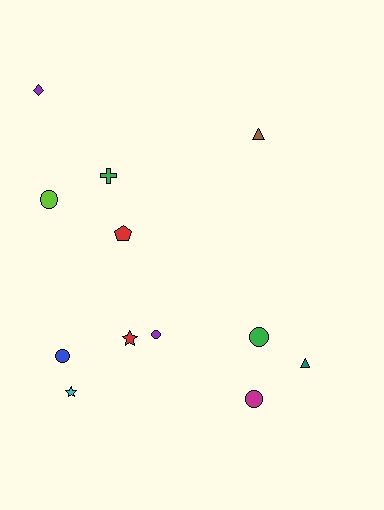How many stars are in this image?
There are 2 stars.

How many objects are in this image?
There are 12 objects.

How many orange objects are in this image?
There are no orange objects.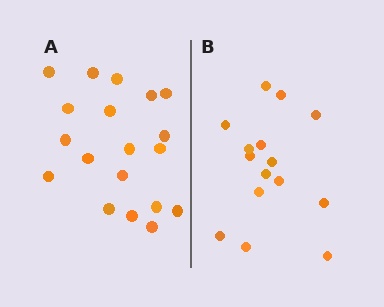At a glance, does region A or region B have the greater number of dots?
Region A (the left region) has more dots.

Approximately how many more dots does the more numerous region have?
Region A has about 4 more dots than region B.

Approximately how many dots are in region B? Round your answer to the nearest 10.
About 20 dots. (The exact count is 15, which rounds to 20.)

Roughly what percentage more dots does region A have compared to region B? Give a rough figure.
About 25% more.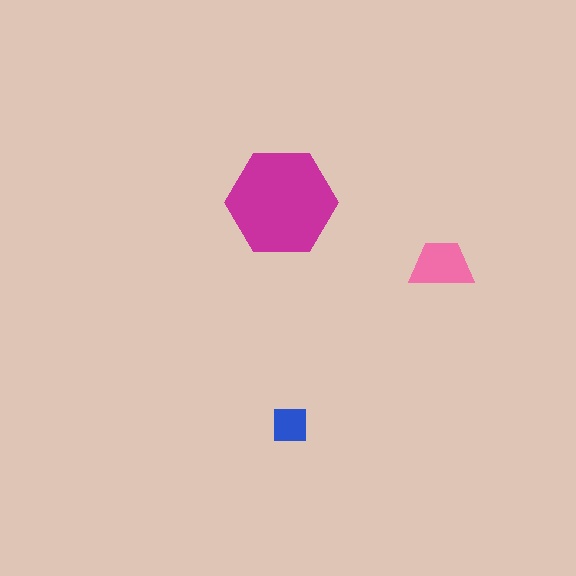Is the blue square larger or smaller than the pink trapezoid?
Smaller.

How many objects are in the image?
There are 3 objects in the image.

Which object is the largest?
The magenta hexagon.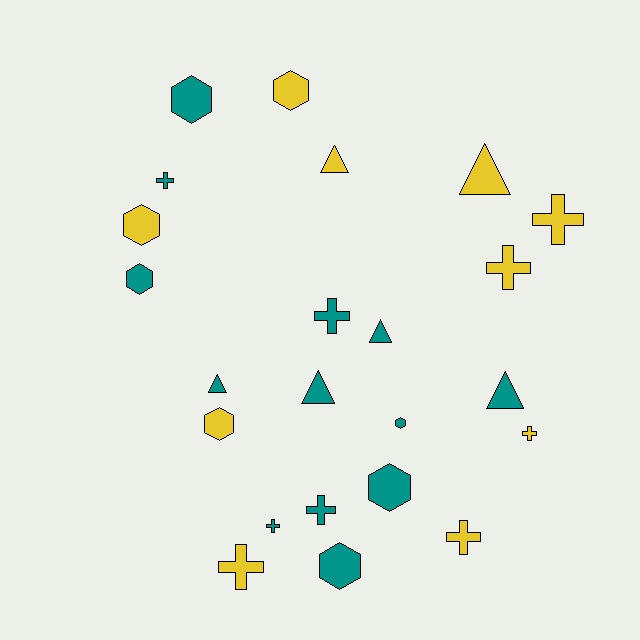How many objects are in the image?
There are 23 objects.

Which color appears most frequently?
Teal, with 13 objects.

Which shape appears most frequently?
Cross, with 9 objects.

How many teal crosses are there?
There are 4 teal crosses.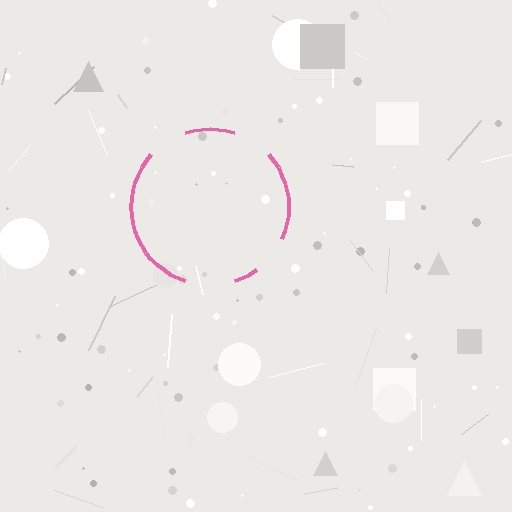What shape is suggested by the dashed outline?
The dashed outline suggests a circle.